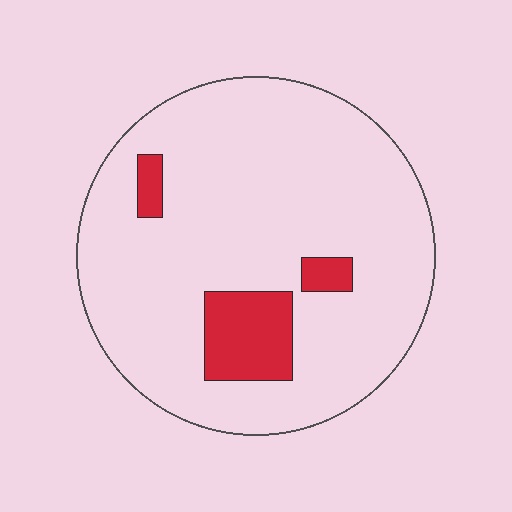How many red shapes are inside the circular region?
3.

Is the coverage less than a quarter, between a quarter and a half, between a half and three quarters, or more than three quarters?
Less than a quarter.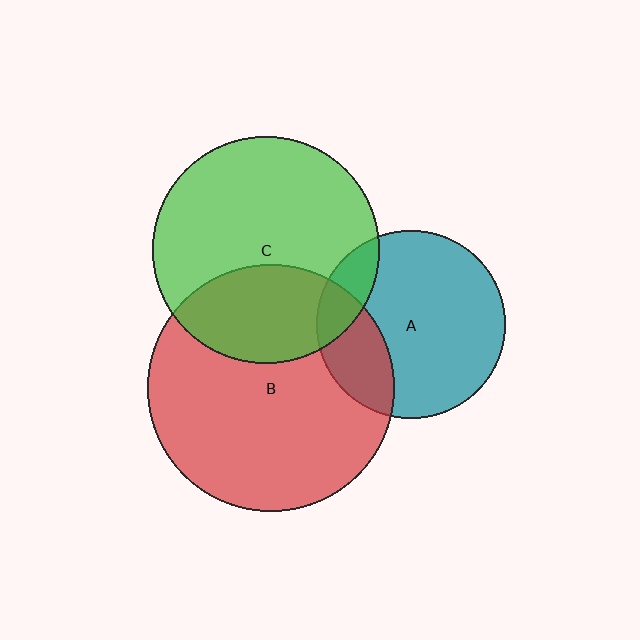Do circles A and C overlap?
Yes.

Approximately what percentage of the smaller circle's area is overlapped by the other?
Approximately 15%.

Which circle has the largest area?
Circle B (red).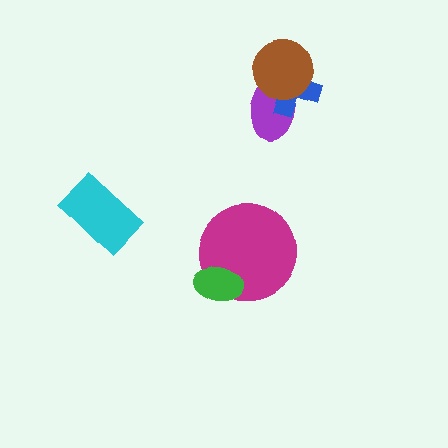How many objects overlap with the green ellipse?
1 object overlaps with the green ellipse.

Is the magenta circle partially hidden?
Yes, it is partially covered by another shape.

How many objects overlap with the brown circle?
2 objects overlap with the brown circle.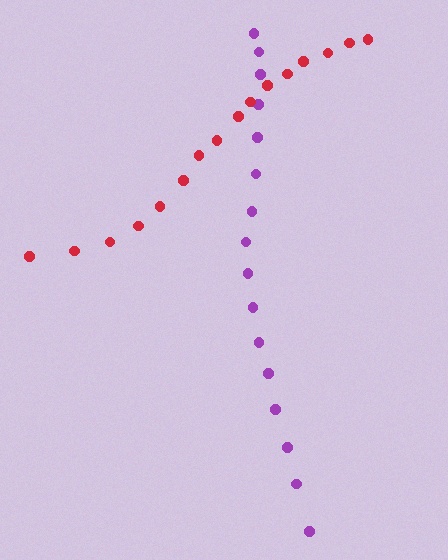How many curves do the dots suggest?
There are 2 distinct paths.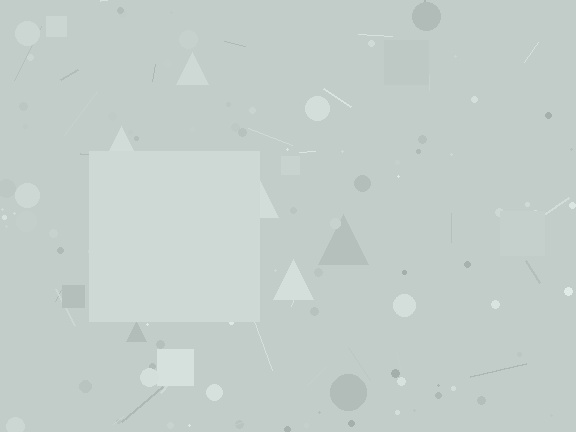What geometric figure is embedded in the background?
A square is embedded in the background.